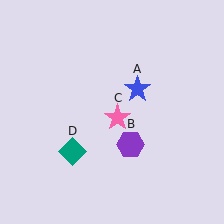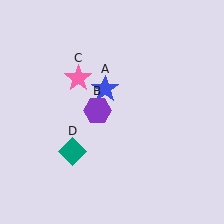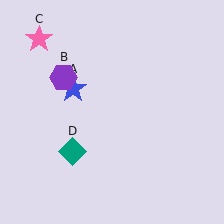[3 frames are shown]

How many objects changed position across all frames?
3 objects changed position: blue star (object A), purple hexagon (object B), pink star (object C).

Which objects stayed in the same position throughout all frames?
Teal diamond (object D) remained stationary.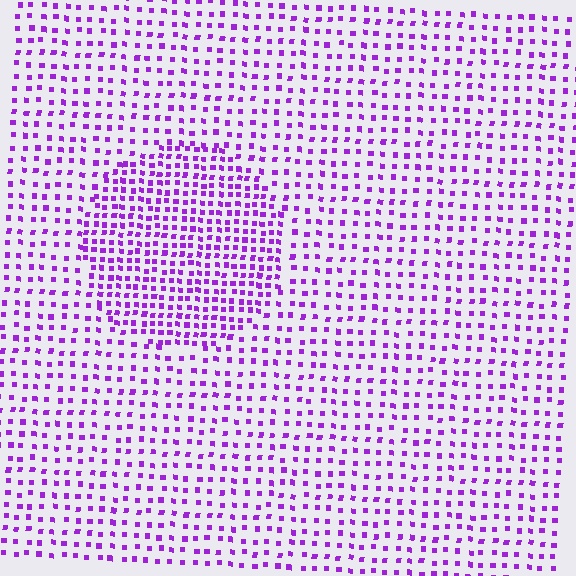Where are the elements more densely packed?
The elements are more densely packed inside the circle boundary.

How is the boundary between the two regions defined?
The boundary is defined by a change in element density (approximately 1.8x ratio). All elements are the same color, size, and shape.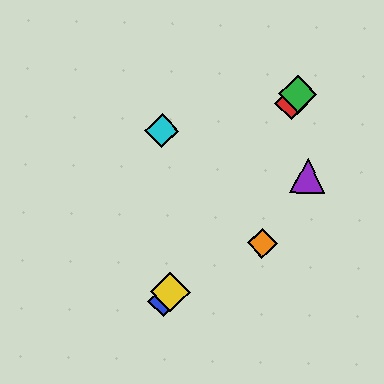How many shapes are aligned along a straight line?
4 shapes (the red diamond, the blue diamond, the green diamond, the yellow diamond) are aligned along a straight line.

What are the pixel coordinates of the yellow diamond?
The yellow diamond is at (170, 292).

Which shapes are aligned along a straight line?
The red diamond, the blue diamond, the green diamond, the yellow diamond are aligned along a straight line.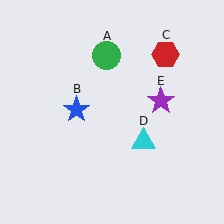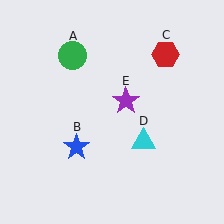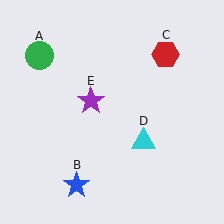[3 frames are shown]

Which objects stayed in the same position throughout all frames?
Red hexagon (object C) and cyan triangle (object D) remained stationary.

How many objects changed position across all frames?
3 objects changed position: green circle (object A), blue star (object B), purple star (object E).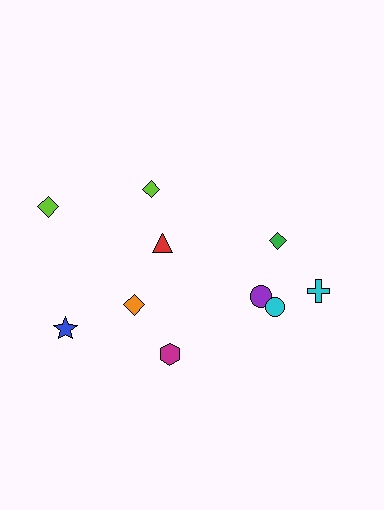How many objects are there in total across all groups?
There are 10 objects.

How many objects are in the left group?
There are 6 objects.